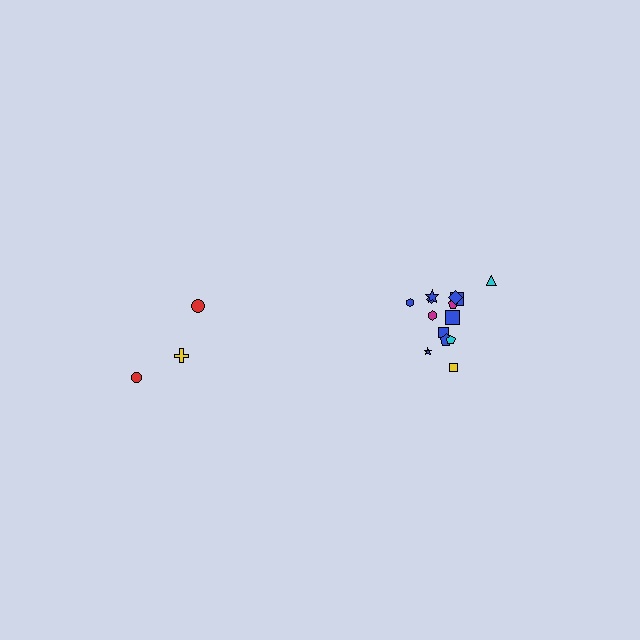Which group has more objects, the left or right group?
The right group.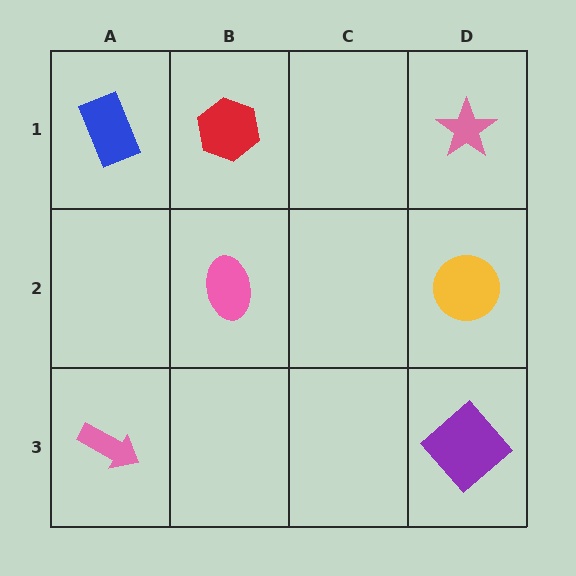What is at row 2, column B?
A pink ellipse.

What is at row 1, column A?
A blue rectangle.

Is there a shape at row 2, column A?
No, that cell is empty.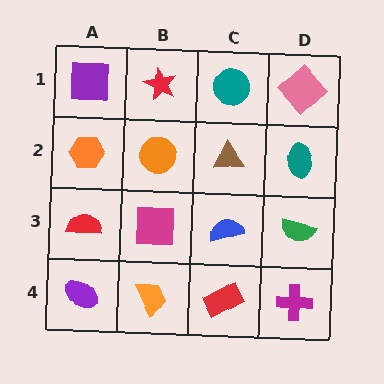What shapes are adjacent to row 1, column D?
A teal ellipse (row 2, column D), a teal circle (row 1, column C).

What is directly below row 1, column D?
A teal ellipse.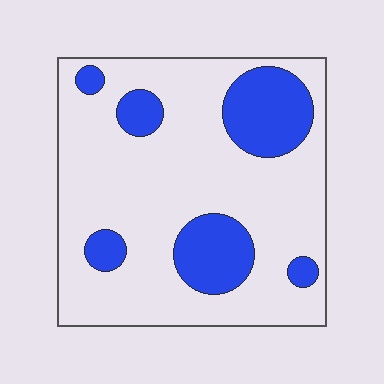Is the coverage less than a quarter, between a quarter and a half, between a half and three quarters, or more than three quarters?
Less than a quarter.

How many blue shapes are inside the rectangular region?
6.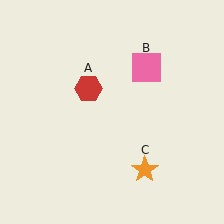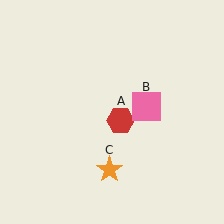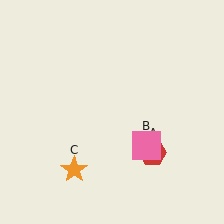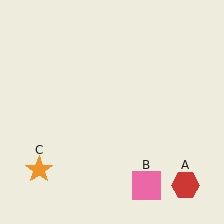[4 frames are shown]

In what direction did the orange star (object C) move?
The orange star (object C) moved left.